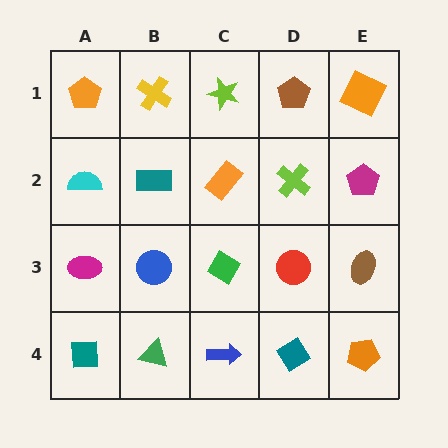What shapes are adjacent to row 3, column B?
A teal rectangle (row 2, column B), a green triangle (row 4, column B), a magenta ellipse (row 3, column A), a green diamond (row 3, column C).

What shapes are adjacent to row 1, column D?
A lime cross (row 2, column D), a lime star (row 1, column C), an orange square (row 1, column E).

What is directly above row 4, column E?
A brown ellipse.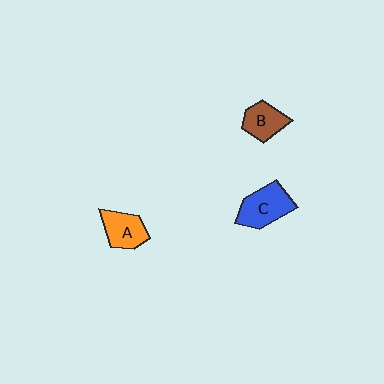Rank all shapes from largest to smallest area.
From largest to smallest: C (blue), A (orange), B (brown).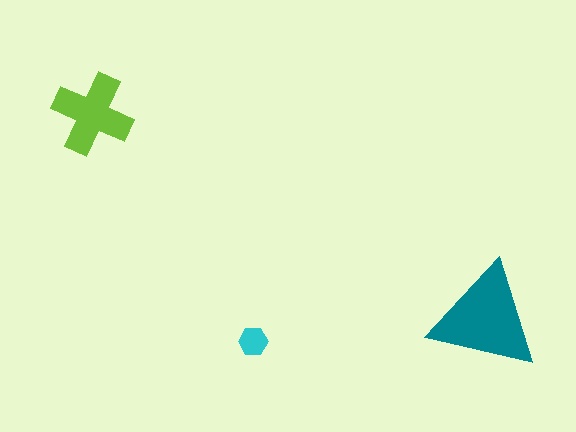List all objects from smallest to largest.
The cyan hexagon, the lime cross, the teal triangle.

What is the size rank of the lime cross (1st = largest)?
2nd.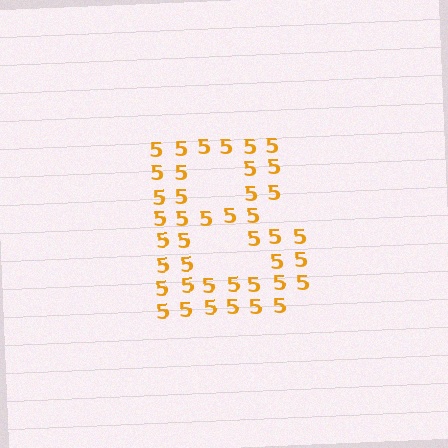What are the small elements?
The small elements are digit 5's.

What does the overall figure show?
The overall figure shows the letter B.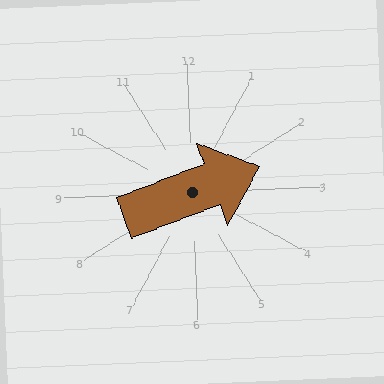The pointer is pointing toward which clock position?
Roughly 2 o'clock.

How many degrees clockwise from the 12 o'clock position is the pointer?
Approximately 72 degrees.